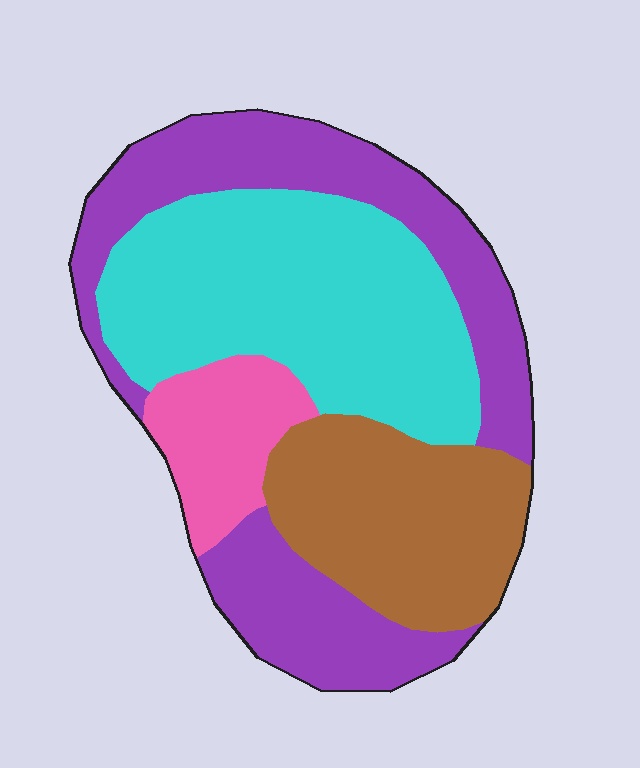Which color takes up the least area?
Pink, at roughly 10%.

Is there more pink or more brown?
Brown.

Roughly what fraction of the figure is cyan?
Cyan takes up about one third (1/3) of the figure.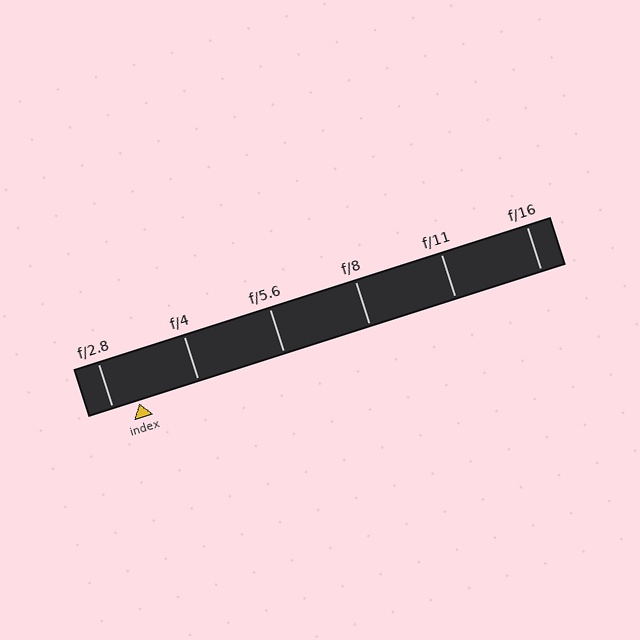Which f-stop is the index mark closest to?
The index mark is closest to f/2.8.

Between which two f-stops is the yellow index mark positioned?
The index mark is between f/2.8 and f/4.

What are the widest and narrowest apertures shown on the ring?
The widest aperture shown is f/2.8 and the narrowest is f/16.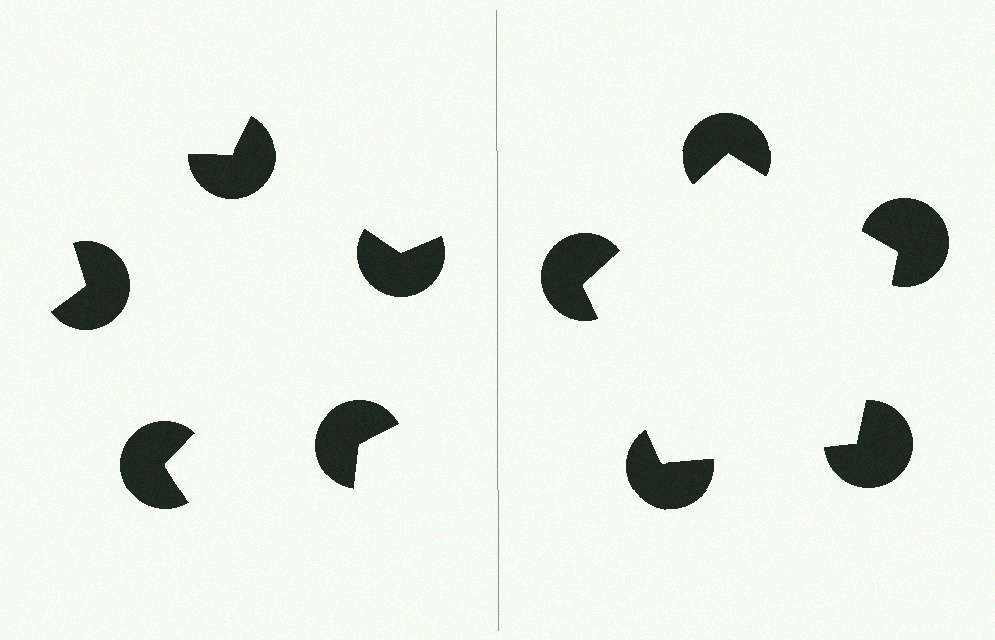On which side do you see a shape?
An illusory pentagon appears on the right side. On the left side the wedge cuts are rotated, so no coherent shape forms.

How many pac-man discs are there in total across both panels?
10 — 5 on each side.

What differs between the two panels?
The pac-man discs are positioned identically on both sides; only the wedge orientations differ. On the right they align to a pentagon; on the left they are misaligned.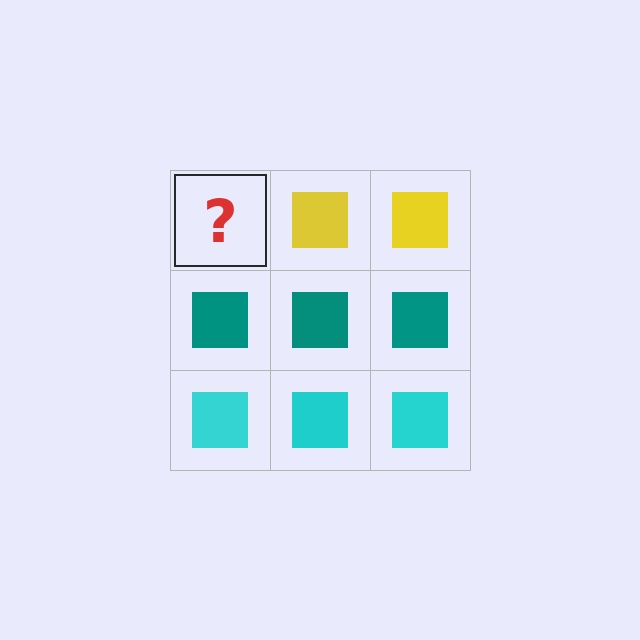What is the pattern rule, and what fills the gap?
The rule is that each row has a consistent color. The gap should be filled with a yellow square.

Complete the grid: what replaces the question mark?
The question mark should be replaced with a yellow square.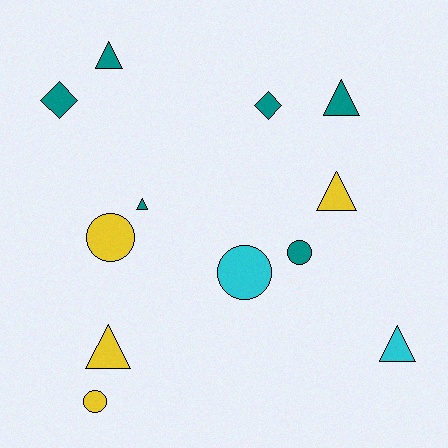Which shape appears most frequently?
Triangle, with 6 objects.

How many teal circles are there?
There is 1 teal circle.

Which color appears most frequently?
Teal, with 6 objects.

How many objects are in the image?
There are 12 objects.